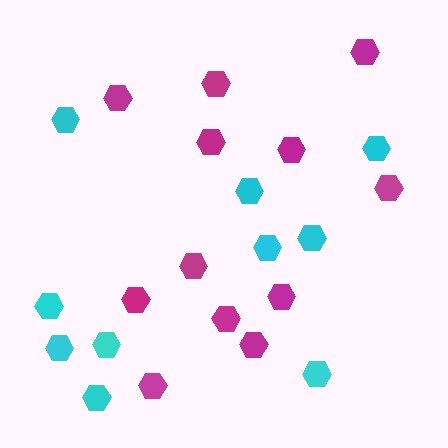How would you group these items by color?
There are 2 groups: one group of magenta hexagons (12) and one group of cyan hexagons (10).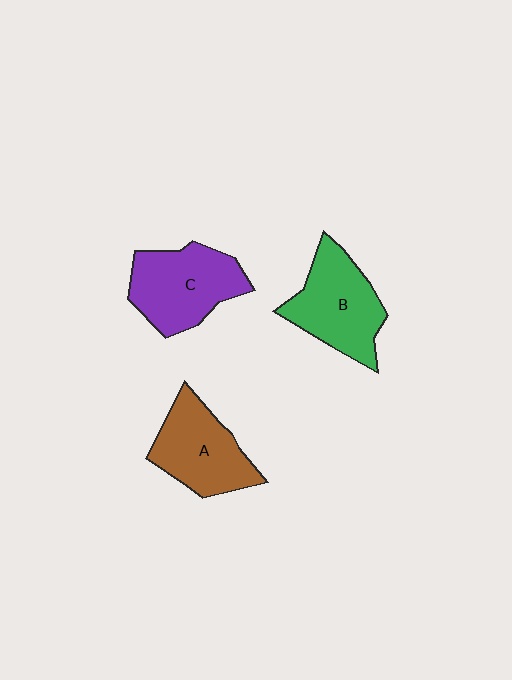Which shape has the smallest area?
Shape A (brown).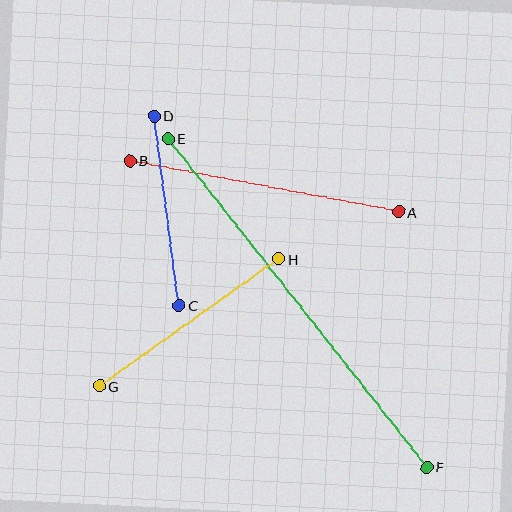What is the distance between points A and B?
The distance is approximately 274 pixels.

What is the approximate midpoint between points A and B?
The midpoint is at approximately (264, 186) pixels.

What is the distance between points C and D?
The distance is approximately 191 pixels.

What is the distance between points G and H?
The distance is approximately 220 pixels.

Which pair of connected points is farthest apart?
Points E and F are farthest apart.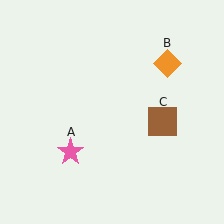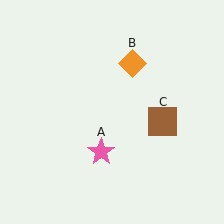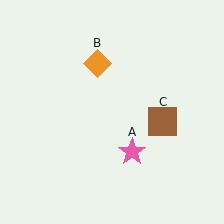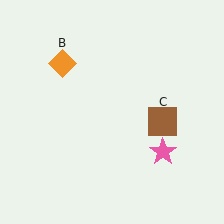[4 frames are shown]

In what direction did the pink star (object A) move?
The pink star (object A) moved right.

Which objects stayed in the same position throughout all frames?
Brown square (object C) remained stationary.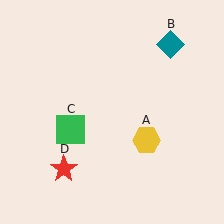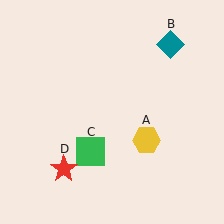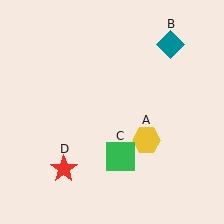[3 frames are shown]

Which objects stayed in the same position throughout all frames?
Yellow hexagon (object A) and teal diamond (object B) and red star (object D) remained stationary.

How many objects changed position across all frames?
1 object changed position: green square (object C).